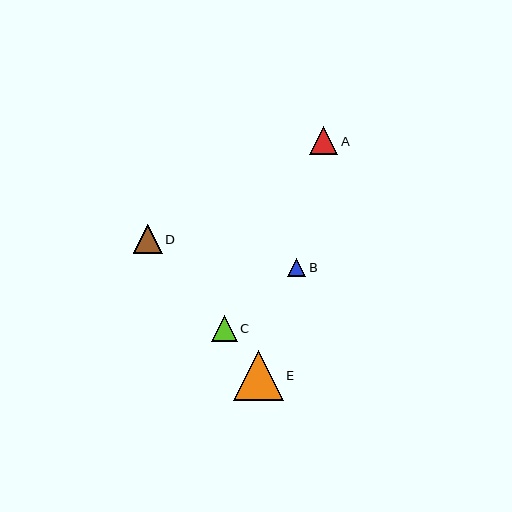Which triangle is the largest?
Triangle E is the largest with a size of approximately 50 pixels.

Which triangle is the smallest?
Triangle B is the smallest with a size of approximately 18 pixels.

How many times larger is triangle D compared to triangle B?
Triangle D is approximately 1.6 times the size of triangle B.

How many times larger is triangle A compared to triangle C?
Triangle A is approximately 1.1 times the size of triangle C.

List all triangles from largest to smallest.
From largest to smallest: E, A, D, C, B.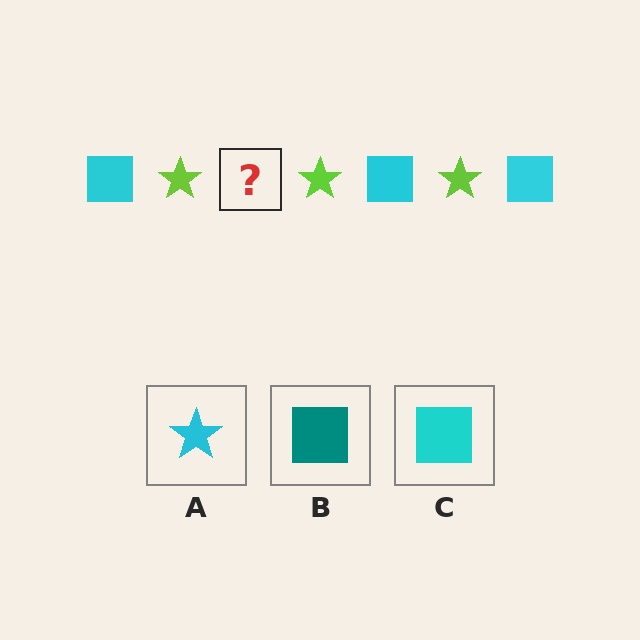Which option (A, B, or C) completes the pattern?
C.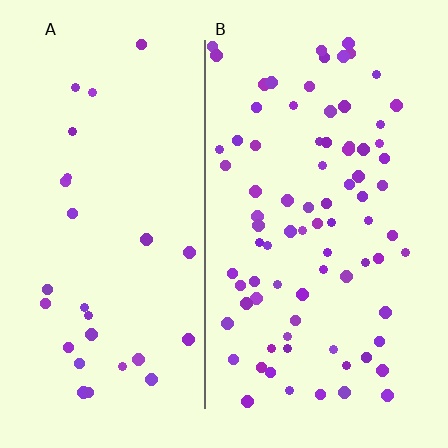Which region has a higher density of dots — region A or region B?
B (the right).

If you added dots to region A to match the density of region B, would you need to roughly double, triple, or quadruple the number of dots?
Approximately triple.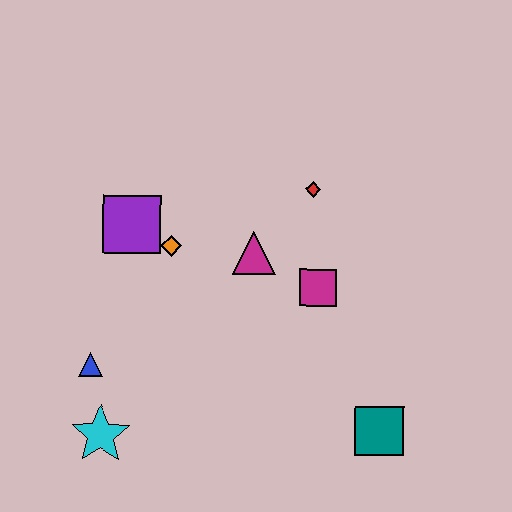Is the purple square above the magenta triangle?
Yes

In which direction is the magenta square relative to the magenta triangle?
The magenta square is to the right of the magenta triangle.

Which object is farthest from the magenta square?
The cyan star is farthest from the magenta square.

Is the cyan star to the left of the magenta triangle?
Yes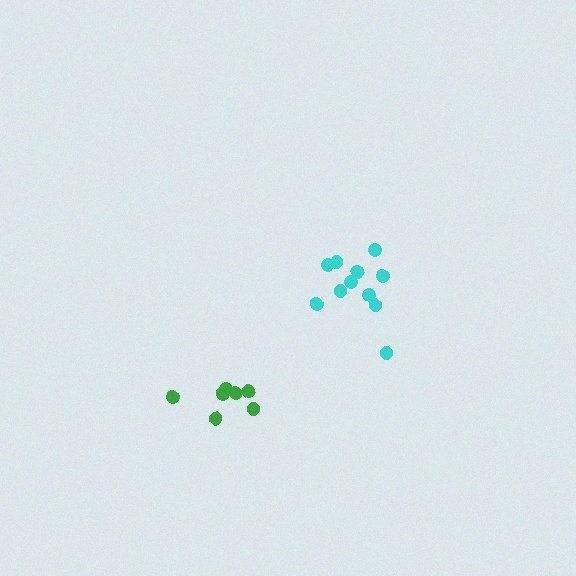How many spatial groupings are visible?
There are 2 spatial groupings.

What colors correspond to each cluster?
The clusters are colored: cyan, green.